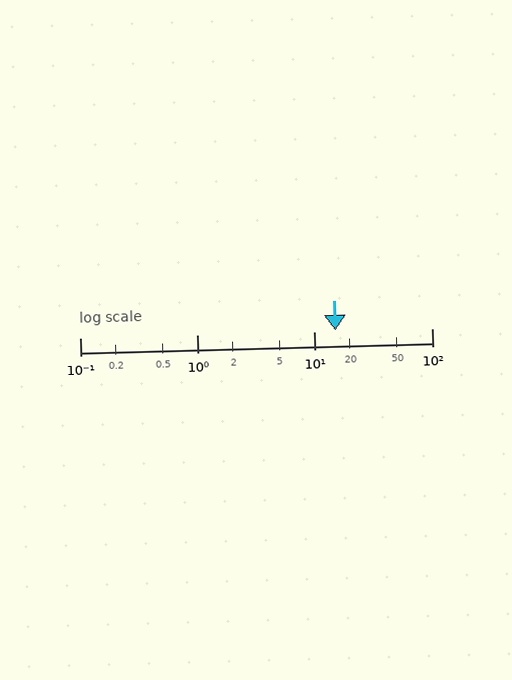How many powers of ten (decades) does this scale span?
The scale spans 3 decades, from 0.1 to 100.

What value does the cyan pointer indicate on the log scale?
The pointer indicates approximately 15.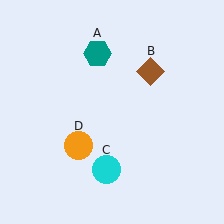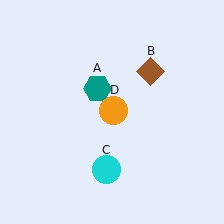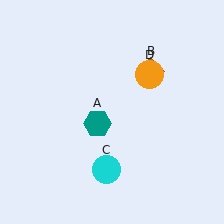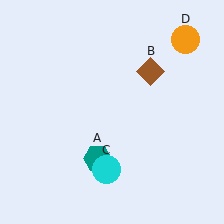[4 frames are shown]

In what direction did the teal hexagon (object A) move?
The teal hexagon (object A) moved down.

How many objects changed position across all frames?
2 objects changed position: teal hexagon (object A), orange circle (object D).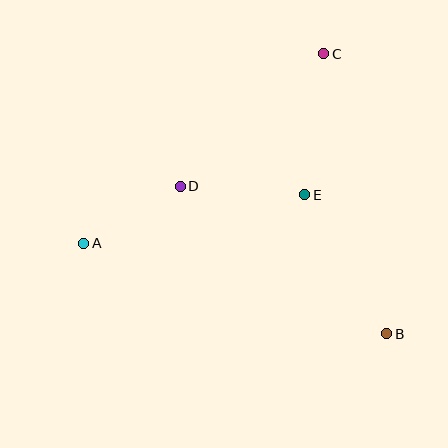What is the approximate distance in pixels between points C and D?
The distance between C and D is approximately 195 pixels.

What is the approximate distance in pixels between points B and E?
The distance between B and E is approximately 161 pixels.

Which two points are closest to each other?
Points A and D are closest to each other.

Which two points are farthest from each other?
Points A and B are farthest from each other.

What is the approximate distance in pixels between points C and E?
The distance between C and E is approximately 142 pixels.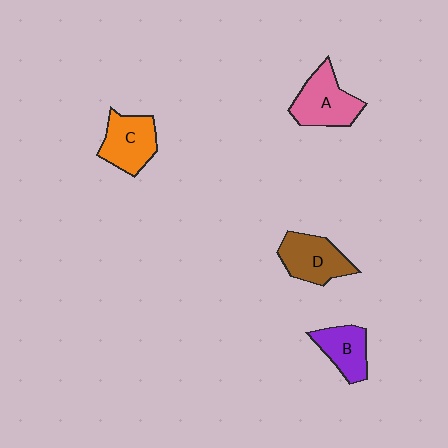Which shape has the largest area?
Shape A (pink).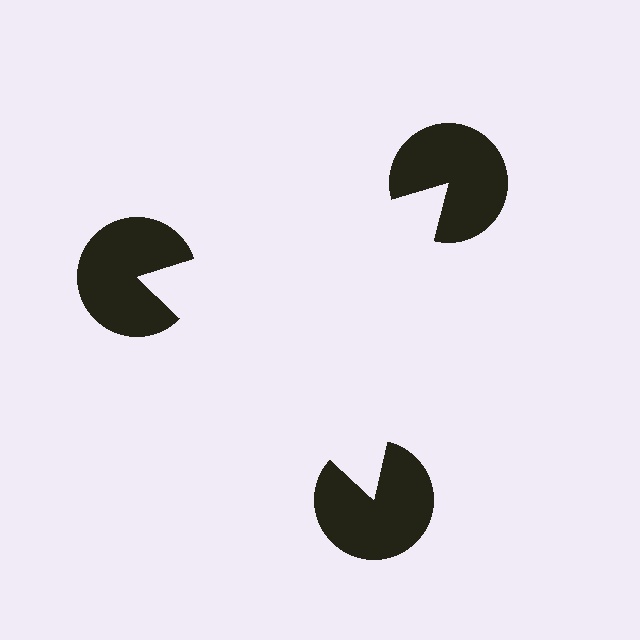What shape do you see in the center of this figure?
An illusory triangle — its edges are inferred from the aligned wedge cuts in the pac-man discs, not physically drawn.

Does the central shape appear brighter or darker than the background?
It typically appears slightly brighter than the background, even though no actual brightness change is drawn.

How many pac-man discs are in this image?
There are 3 — one at each vertex of the illusory triangle.